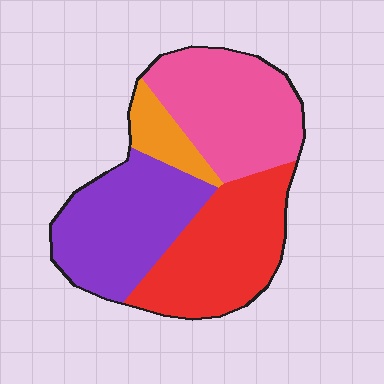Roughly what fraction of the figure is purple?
Purple covers 30% of the figure.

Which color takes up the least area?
Orange, at roughly 10%.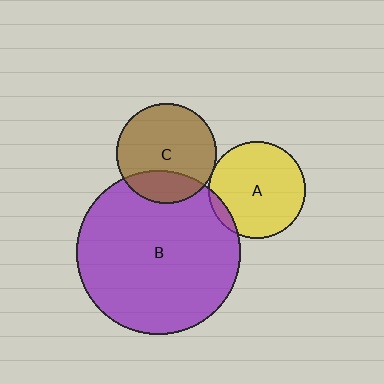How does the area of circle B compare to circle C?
Approximately 2.7 times.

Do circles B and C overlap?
Yes.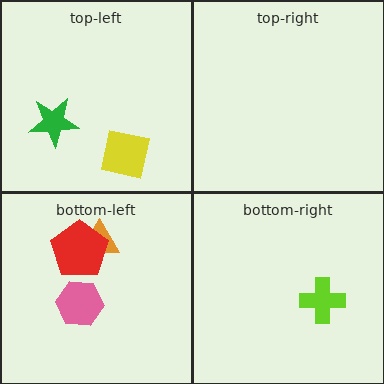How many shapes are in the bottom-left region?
3.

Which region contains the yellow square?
The top-left region.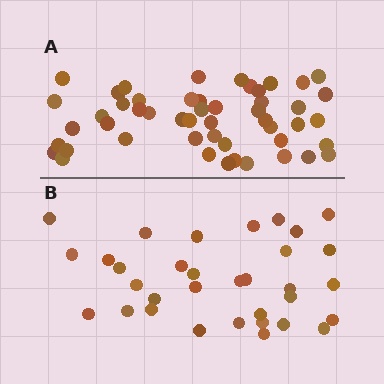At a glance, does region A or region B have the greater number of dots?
Region A (the top region) has more dots.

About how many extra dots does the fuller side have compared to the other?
Region A has approximately 15 more dots than region B.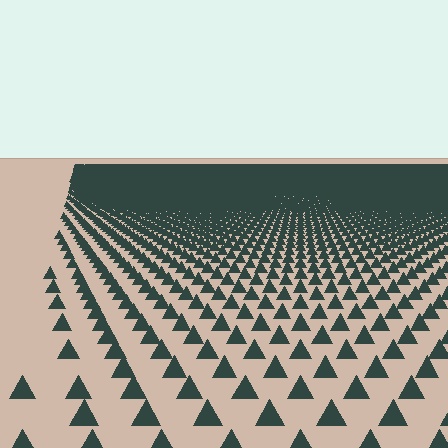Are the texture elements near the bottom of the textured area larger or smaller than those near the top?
Larger. Near the bottom, elements are closer to the viewer and appear at a bigger on-screen size.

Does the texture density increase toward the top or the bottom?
Density increases toward the top.